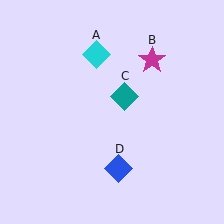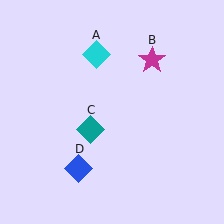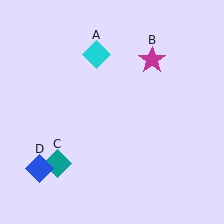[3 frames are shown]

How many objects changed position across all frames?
2 objects changed position: teal diamond (object C), blue diamond (object D).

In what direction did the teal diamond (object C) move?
The teal diamond (object C) moved down and to the left.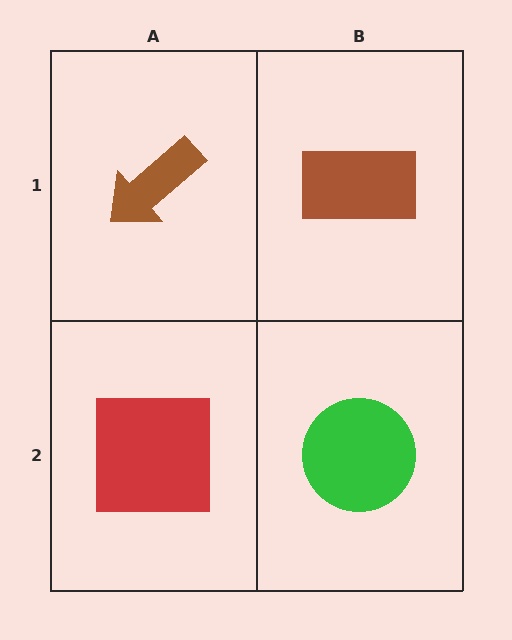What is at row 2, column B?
A green circle.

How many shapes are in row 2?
2 shapes.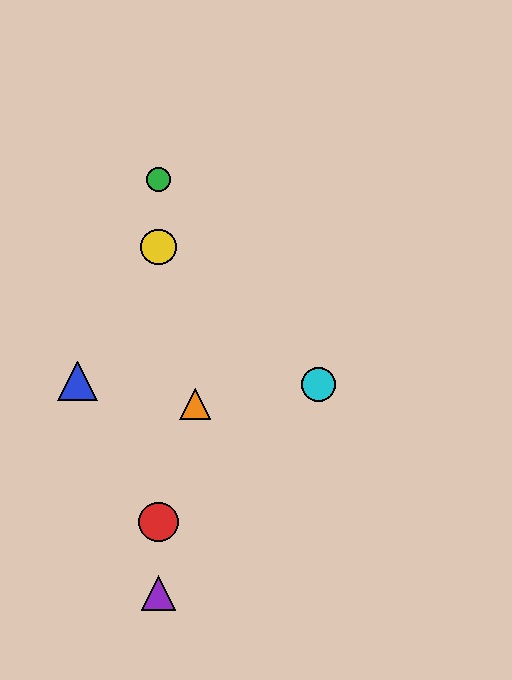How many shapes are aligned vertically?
4 shapes (the red circle, the green circle, the yellow circle, the purple triangle) are aligned vertically.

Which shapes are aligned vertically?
The red circle, the green circle, the yellow circle, the purple triangle are aligned vertically.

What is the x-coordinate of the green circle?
The green circle is at x≈159.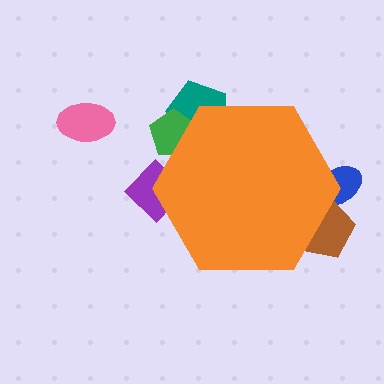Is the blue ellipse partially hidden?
Yes, the blue ellipse is partially hidden behind the orange hexagon.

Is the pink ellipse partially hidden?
No, the pink ellipse is fully visible.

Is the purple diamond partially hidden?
Yes, the purple diamond is partially hidden behind the orange hexagon.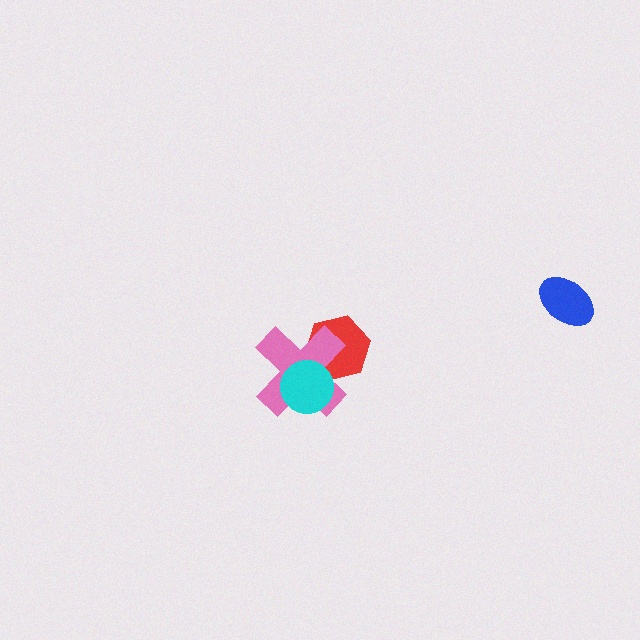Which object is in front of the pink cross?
The cyan circle is in front of the pink cross.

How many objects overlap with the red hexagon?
2 objects overlap with the red hexagon.